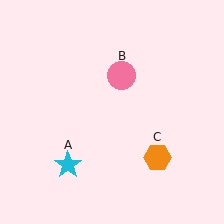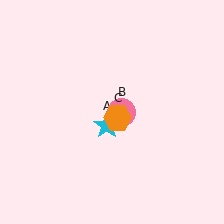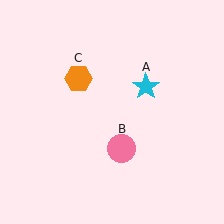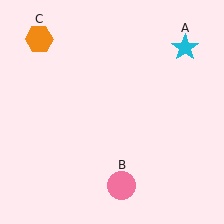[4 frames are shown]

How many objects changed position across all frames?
3 objects changed position: cyan star (object A), pink circle (object B), orange hexagon (object C).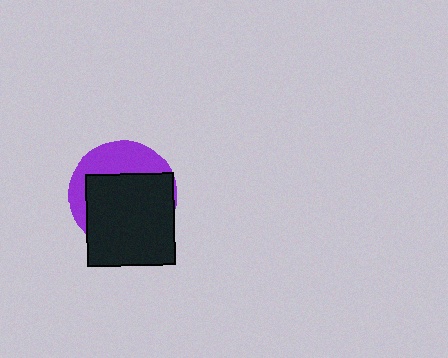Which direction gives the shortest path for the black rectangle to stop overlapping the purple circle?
Moving down gives the shortest separation.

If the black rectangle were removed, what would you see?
You would see the complete purple circle.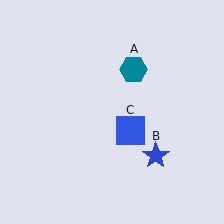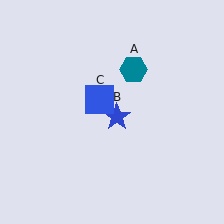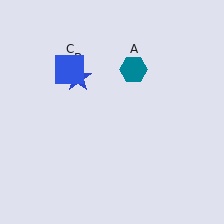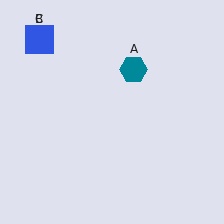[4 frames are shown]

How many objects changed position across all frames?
2 objects changed position: blue star (object B), blue square (object C).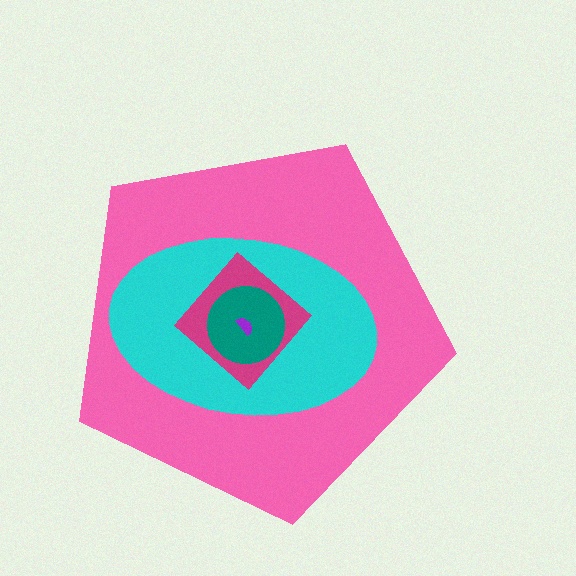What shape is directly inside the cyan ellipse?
The magenta diamond.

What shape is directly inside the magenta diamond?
The teal circle.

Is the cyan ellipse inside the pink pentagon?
Yes.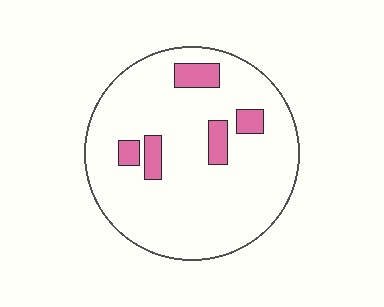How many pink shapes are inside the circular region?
5.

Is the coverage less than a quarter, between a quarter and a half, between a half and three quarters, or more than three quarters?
Less than a quarter.